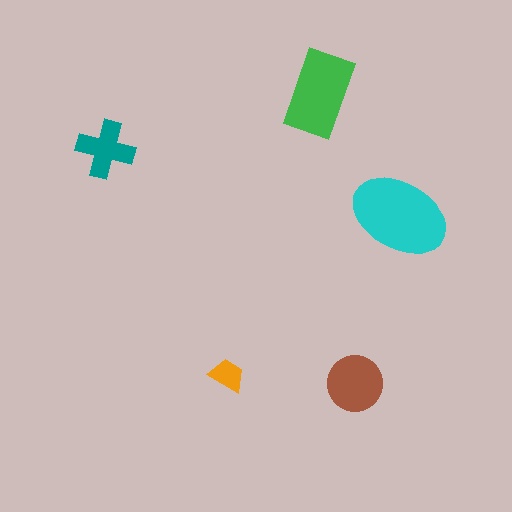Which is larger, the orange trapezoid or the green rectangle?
The green rectangle.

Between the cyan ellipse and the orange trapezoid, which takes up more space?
The cyan ellipse.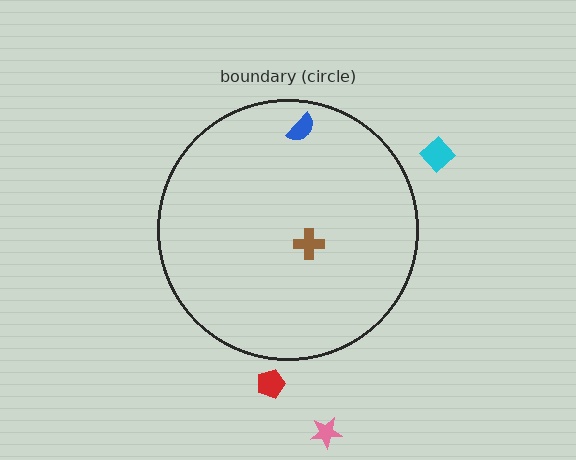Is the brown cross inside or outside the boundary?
Inside.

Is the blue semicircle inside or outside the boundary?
Inside.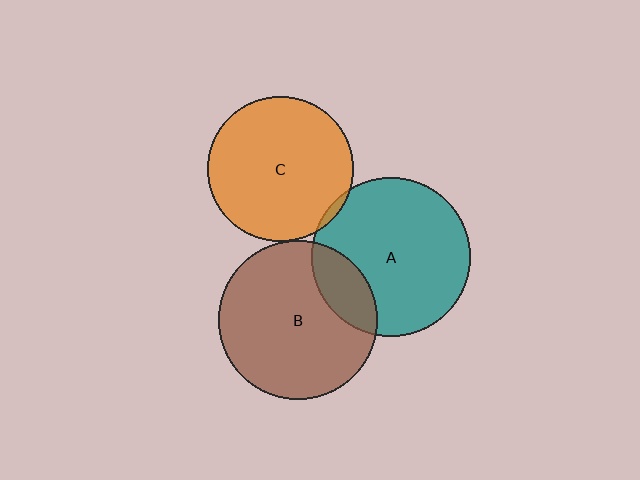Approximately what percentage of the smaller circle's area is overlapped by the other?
Approximately 5%.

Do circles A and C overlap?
Yes.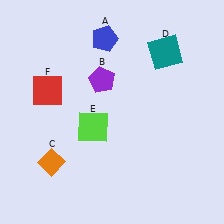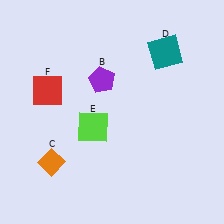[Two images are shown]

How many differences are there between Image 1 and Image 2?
There is 1 difference between the two images.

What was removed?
The blue pentagon (A) was removed in Image 2.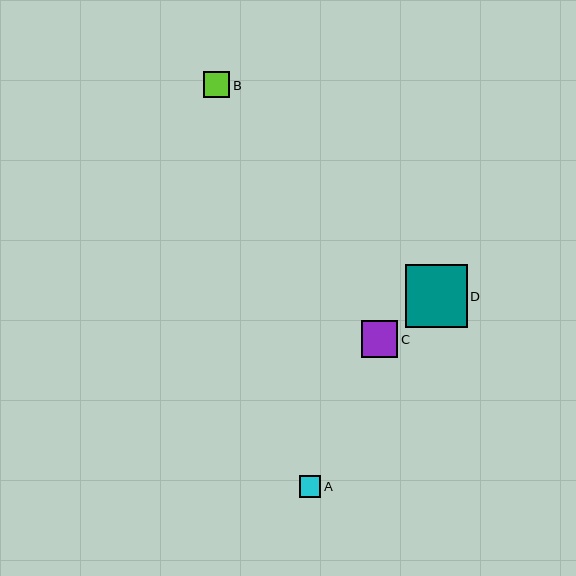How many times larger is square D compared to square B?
Square D is approximately 2.4 times the size of square B.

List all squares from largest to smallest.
From largest to smallest: D, C, B, A.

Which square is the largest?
Square D is the largest with a size of approximately 62 pixels.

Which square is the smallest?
Square A is the smallest with a size of approximately 22 pixels.